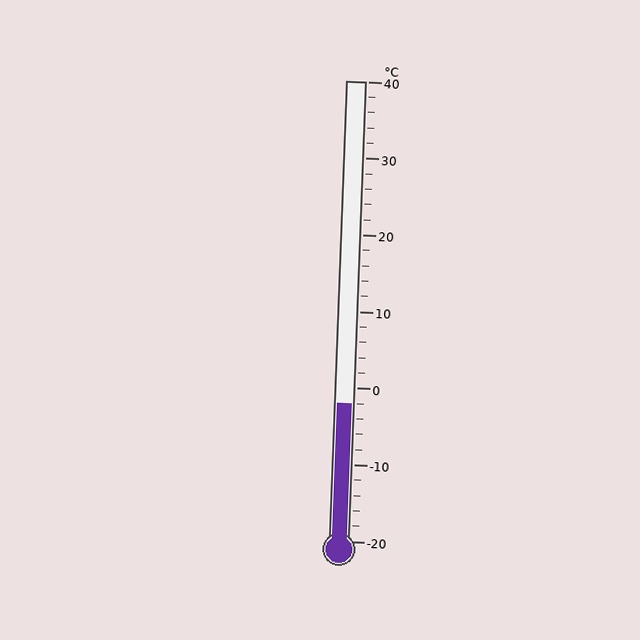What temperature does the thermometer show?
The thermometer shows approximately -2°C.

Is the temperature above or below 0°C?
The temperature is below 0°C.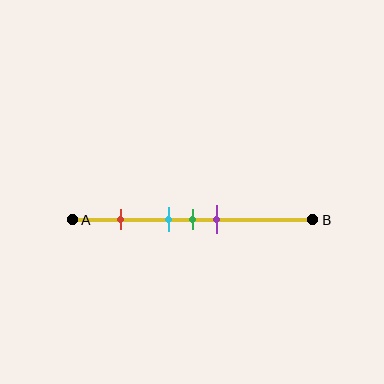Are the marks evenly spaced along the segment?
No, the marks are not evenly spaced.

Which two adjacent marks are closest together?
The cyan and green marks are the closest adjacent pair.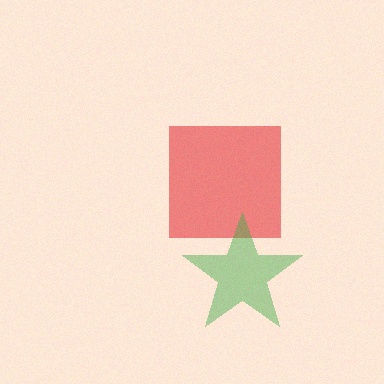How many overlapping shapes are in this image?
There are 2 overlapping shapes in the image.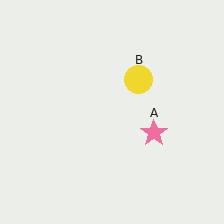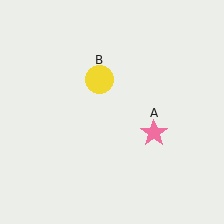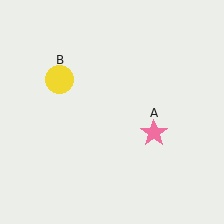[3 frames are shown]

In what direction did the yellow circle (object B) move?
The yellow circle (object B) moved left.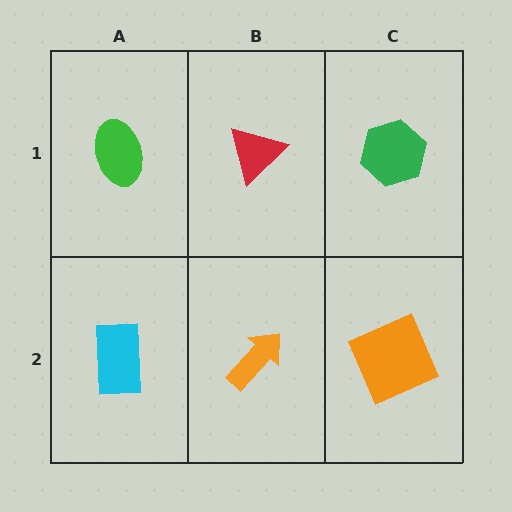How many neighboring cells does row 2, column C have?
2.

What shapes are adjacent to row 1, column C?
An orange square (row 2, column C), a red triangle (row 1, column B).